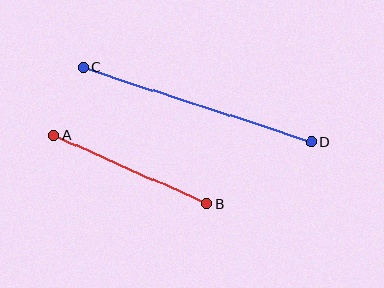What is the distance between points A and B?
The distance is approximately 168 pixels.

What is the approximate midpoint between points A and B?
The midpoint is at approximately (130, 169) pixels.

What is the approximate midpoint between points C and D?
The midpoint is at approximately (197, 105) pixels.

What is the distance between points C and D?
The distance is approximately 240 pixels.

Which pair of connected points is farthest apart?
Points C and D are farthest apart.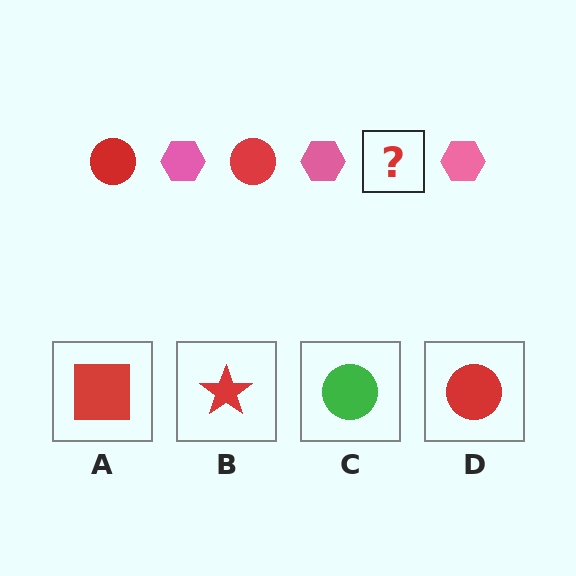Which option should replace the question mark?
Option D.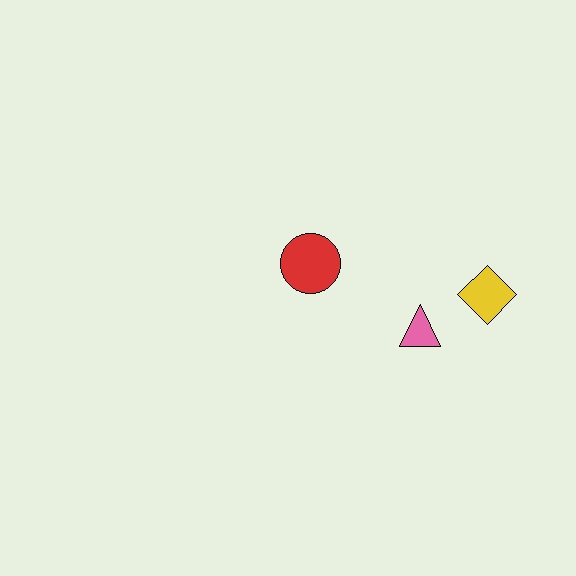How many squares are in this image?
There are no squares.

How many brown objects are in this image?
There are no brown objects.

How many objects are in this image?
There are 3 objects.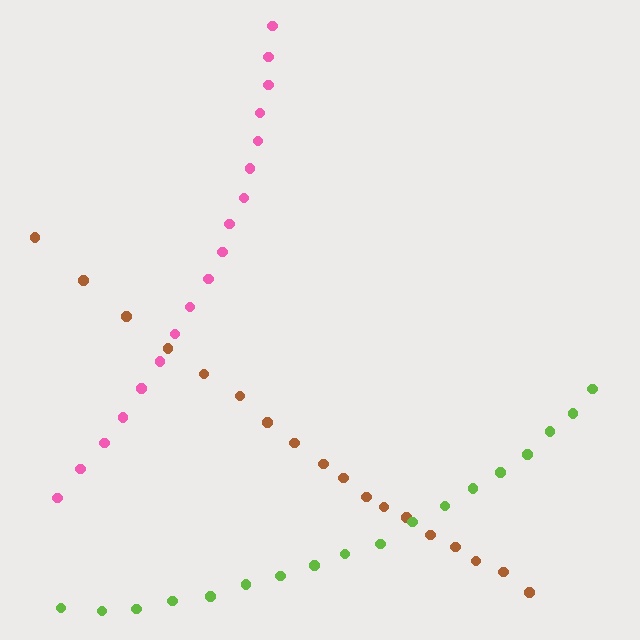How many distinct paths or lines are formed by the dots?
There are 3 distinct paths.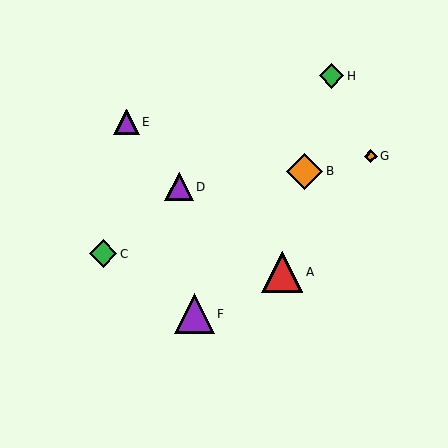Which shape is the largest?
The red triangle (labeled A) is the largest.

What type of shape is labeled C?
Shape C is a green diamond.